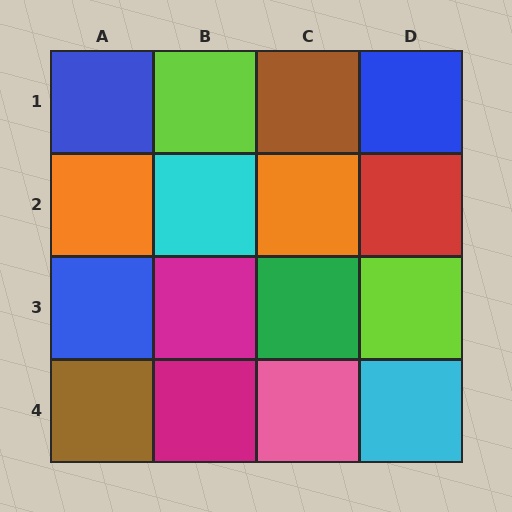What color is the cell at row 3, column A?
Blue.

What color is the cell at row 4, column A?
Brown.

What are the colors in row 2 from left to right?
Orange, cyan, orange, red.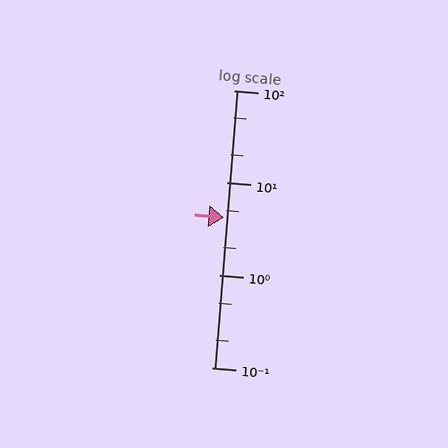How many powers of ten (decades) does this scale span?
The scale spans 3 decades, from 0.1 to 100.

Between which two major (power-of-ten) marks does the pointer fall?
The pointer is between 1 and 10.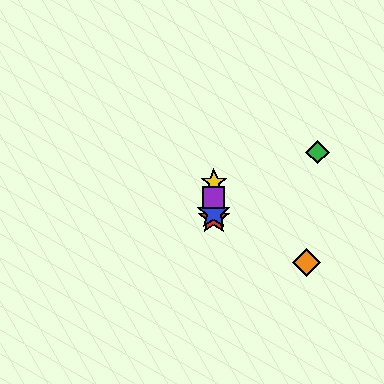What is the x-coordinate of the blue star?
The blue star is at x≈214.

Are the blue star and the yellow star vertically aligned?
Yes, both are at x≈214.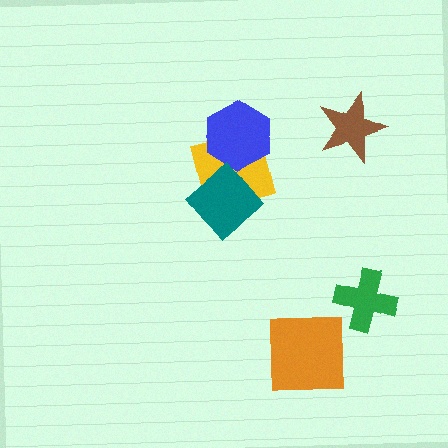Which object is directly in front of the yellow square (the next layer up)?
The blue hexagon is directly in front of the yellow square.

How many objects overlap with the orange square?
0 objects overlap with the orange square.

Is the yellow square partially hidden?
Yes, it is partially covered by another shape.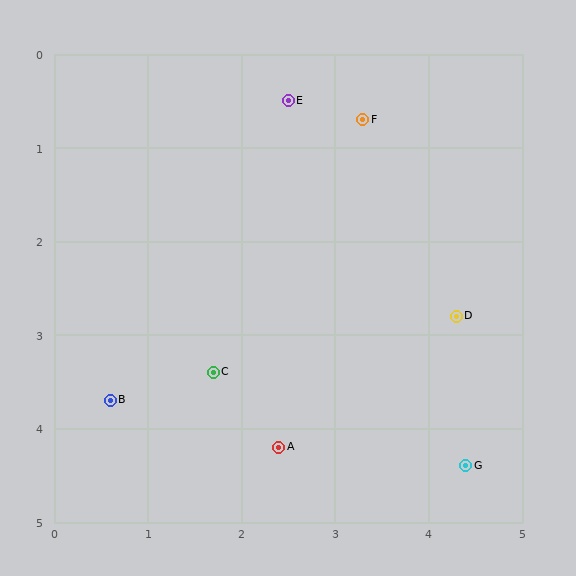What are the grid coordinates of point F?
Point F is at approximately (3.3, 0.7).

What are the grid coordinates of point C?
Point C is at approximately (1.7, 3.4).